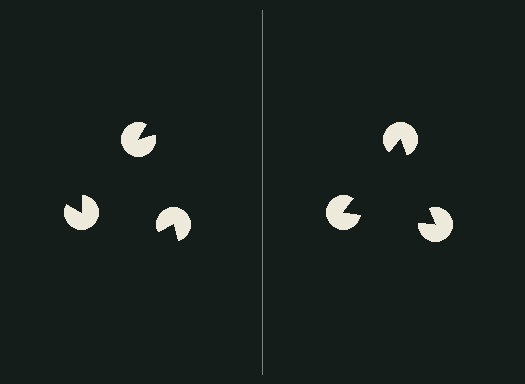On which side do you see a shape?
An illusory triangle appears on the right side. On the left side the wedge cuts are rotated, so no coherent shape forms.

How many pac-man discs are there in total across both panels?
6 — 3 on each side.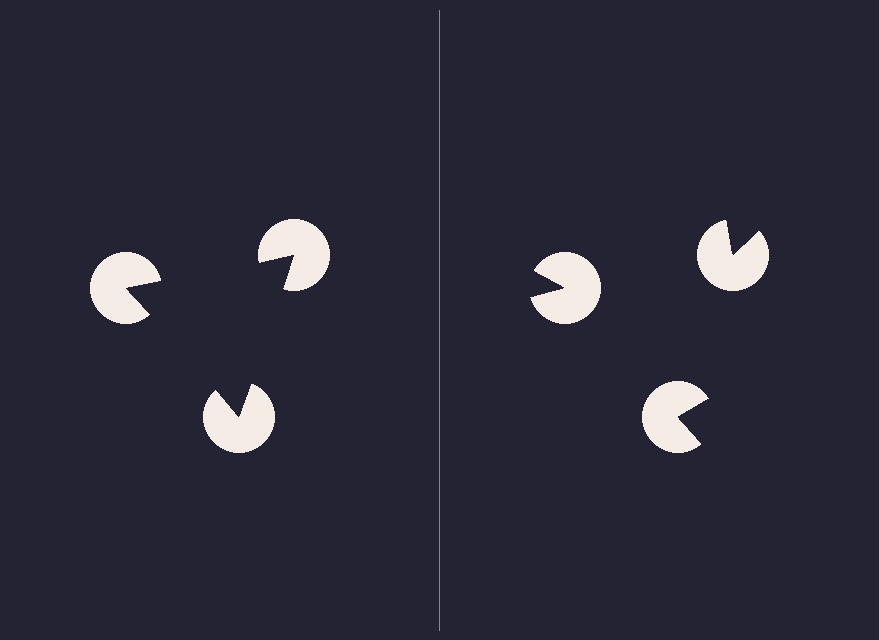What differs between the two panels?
The pac-man discs are positioned identically on both sides; only the wedge orientations differ. On the left they align to a triangle; on the right they are misaligned.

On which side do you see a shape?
An illusory triangle appears on the left side. On the right side the wedge cuts are rotated, so no coherent shape forms.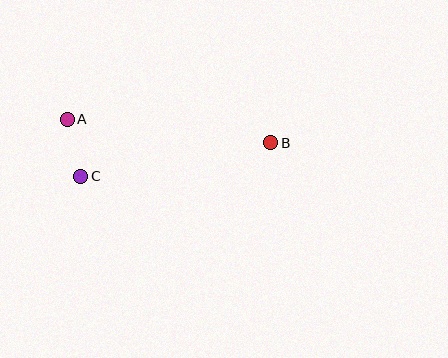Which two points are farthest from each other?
Points A and B are farthest from each other.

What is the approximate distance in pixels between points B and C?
The distance between B and C is approximately 193 pixels.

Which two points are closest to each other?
Points A and C are closest to each other.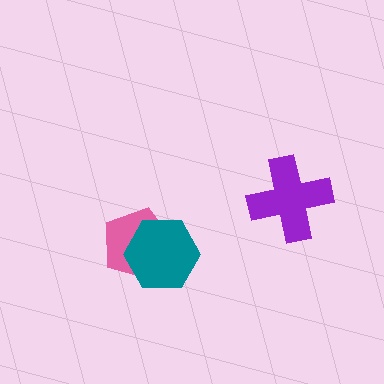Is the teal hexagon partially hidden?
No, no other shape covers it.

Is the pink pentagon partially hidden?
Yes, it is partially covered by another shape.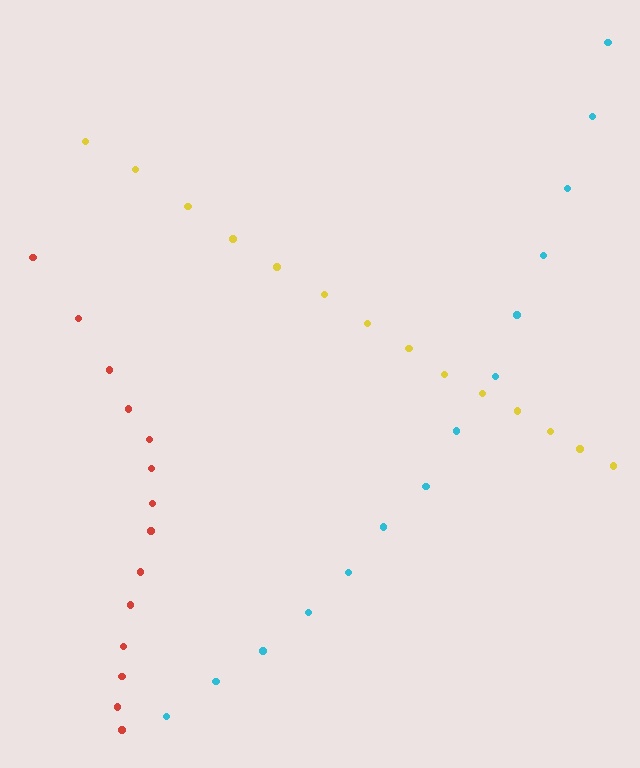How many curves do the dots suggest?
There are 3 distinct paths.